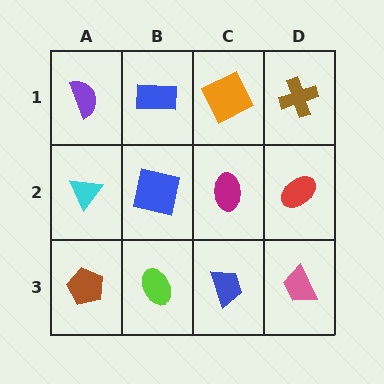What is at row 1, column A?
A purple semicircle.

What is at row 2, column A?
A cyan triangle.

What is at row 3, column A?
A brown pentagon.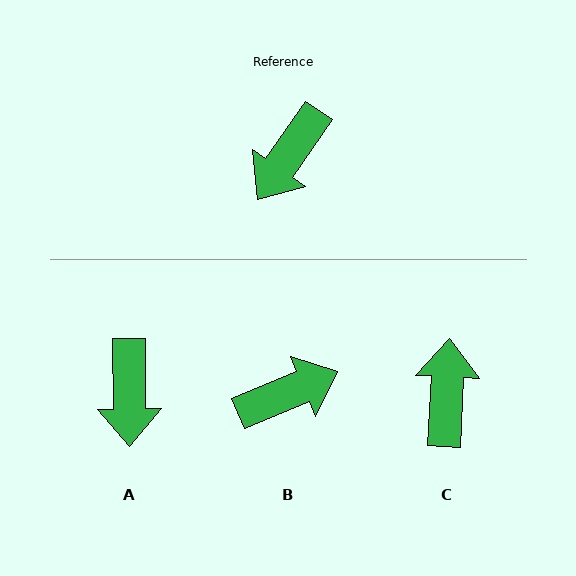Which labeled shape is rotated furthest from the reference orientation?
C, about 148 degrees away.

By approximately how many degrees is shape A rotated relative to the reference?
Approximately 35 degrees counter-clockwise.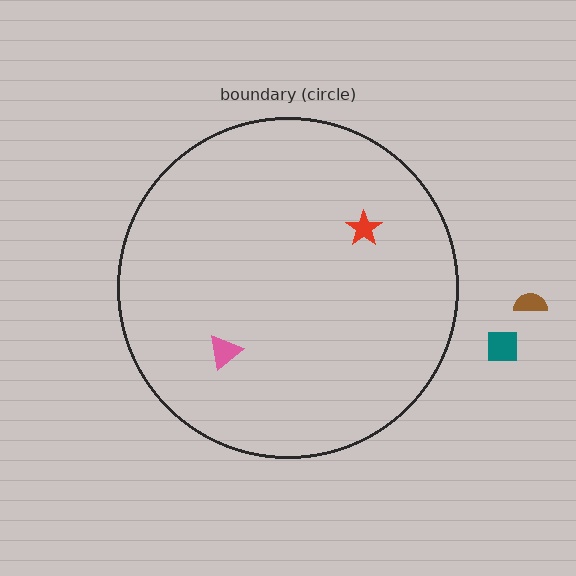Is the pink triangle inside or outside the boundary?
Inside.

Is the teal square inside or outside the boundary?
Outside.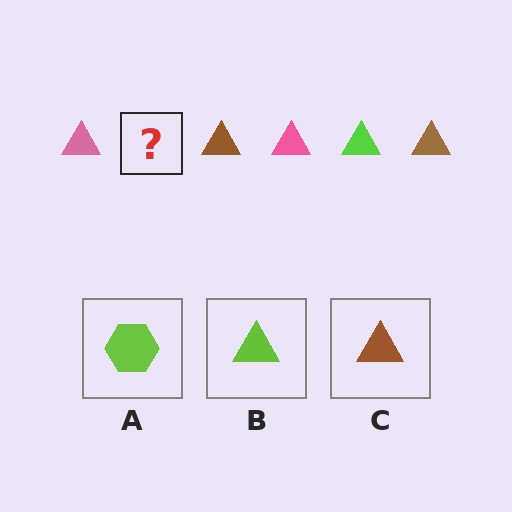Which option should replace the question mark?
Option B.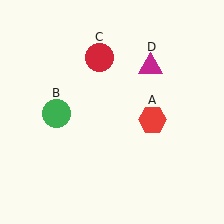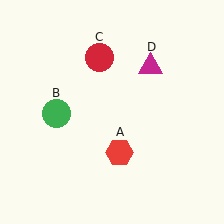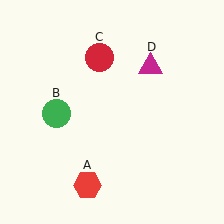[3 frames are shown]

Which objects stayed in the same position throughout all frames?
Green circle (object B) and red circle (object C) and magenta triangle (object D) remained stationary.